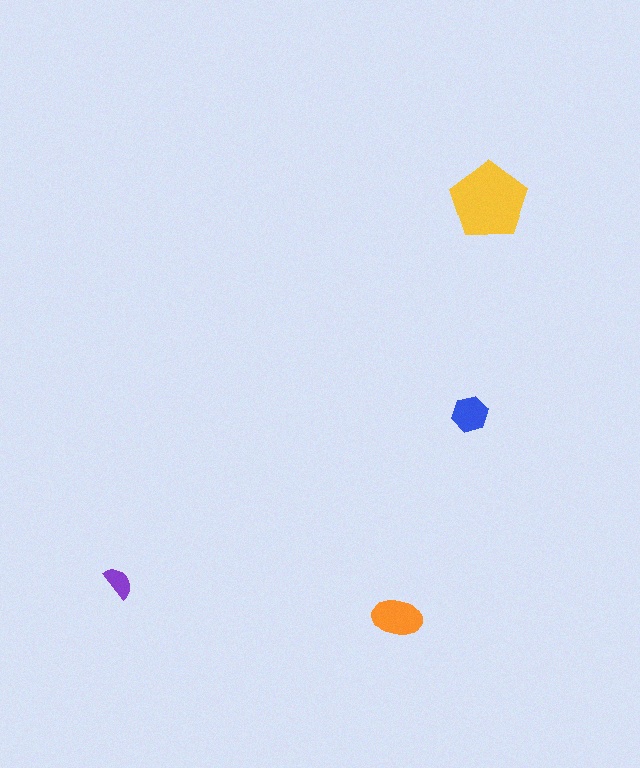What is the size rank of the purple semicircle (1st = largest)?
4th.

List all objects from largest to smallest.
The yellow pentagon, the orange ellipse, the blue hexagon, the purple semicircle.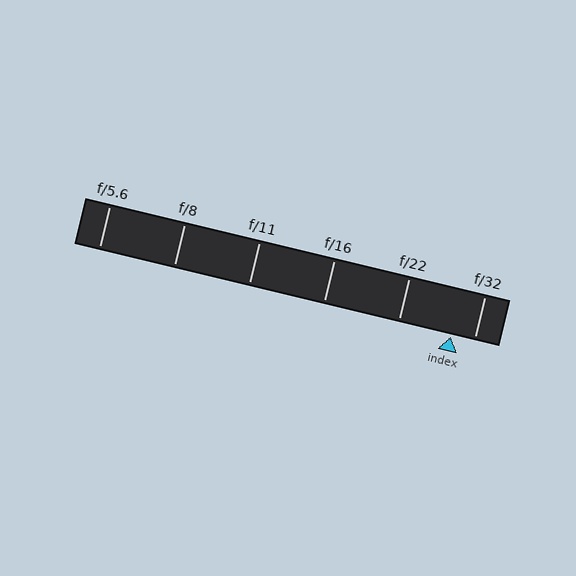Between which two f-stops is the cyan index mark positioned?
The index mark is between f/22 and f/32.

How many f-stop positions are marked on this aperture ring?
There are 6 f-stop positions marked.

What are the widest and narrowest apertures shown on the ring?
The widest aperture shown is f/5.6 and the narrowest is f/32.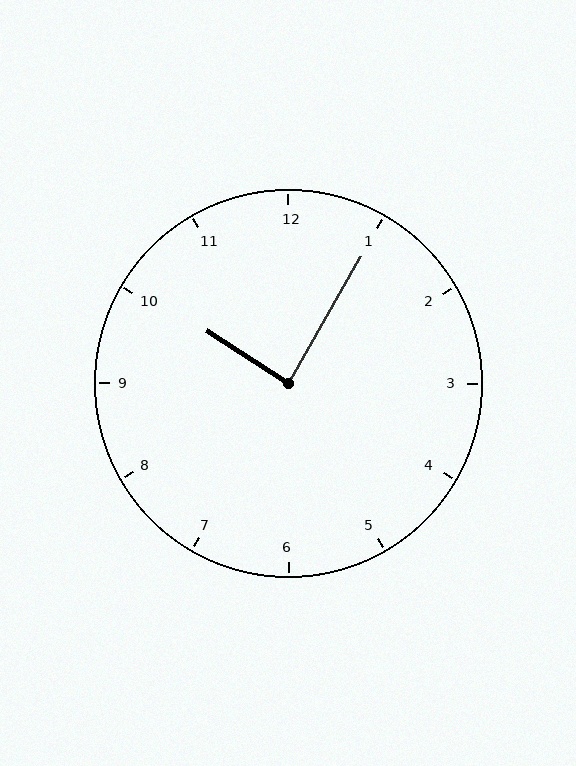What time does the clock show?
10:05.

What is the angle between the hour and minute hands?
Approximately 88 degrees.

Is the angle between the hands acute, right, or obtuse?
It is right.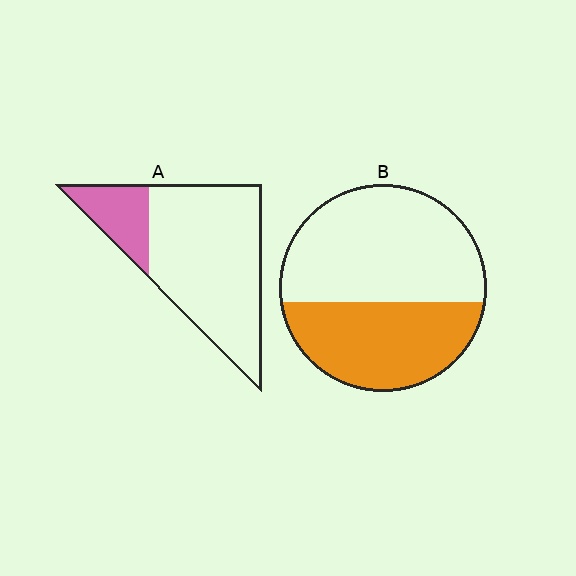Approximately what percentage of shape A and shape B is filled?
A is approximately 20% and B is approximately 40%.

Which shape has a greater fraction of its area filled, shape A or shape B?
Shape B.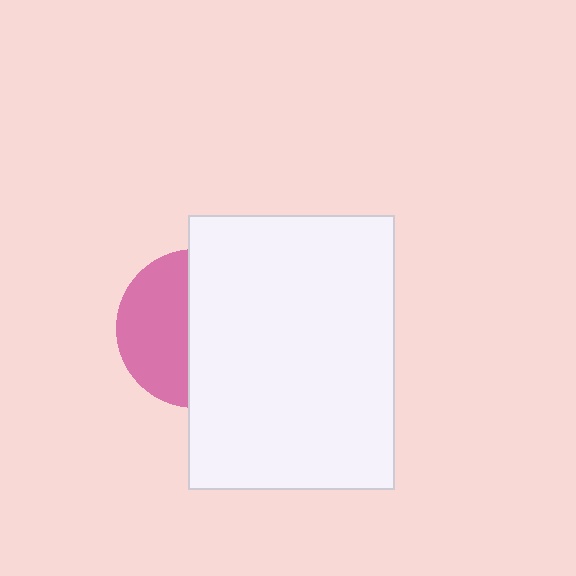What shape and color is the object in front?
The object in front is a white rectangle.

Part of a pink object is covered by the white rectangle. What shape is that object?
It is a circle.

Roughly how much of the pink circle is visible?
A small part of it is visible (roughly 44%).